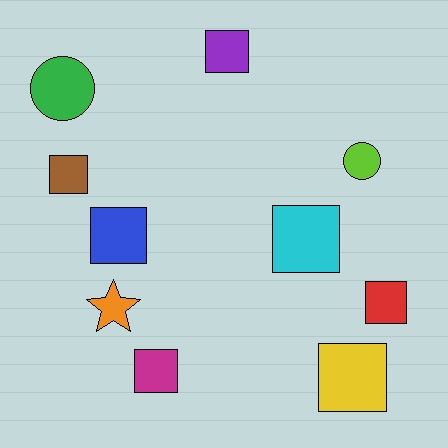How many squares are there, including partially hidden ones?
There are 7 squares.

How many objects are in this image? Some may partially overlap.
There are 10 objects.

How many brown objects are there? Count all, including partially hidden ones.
There is 1 brown object.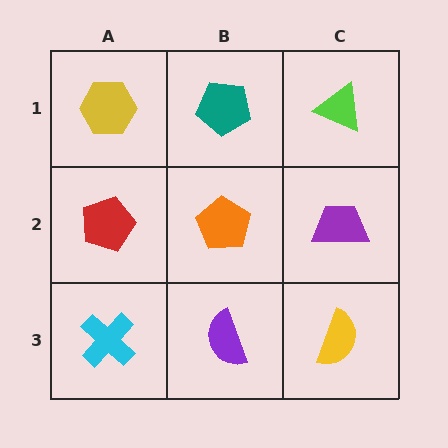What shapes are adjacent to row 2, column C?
A lime triangle (row 1, column C), a yellow semicircle (row 3, column C), an orange pentagon (row 2, column B).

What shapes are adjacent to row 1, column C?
A purple trapezoid (row 2, column C), a teal pentagon (row 1, column B).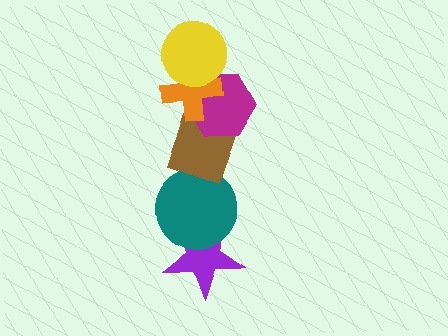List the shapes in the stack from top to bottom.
From top to bottom: the yellow circle, the orange cross, the magenta hexagon, the brown diamond, the teal circle, the purple star.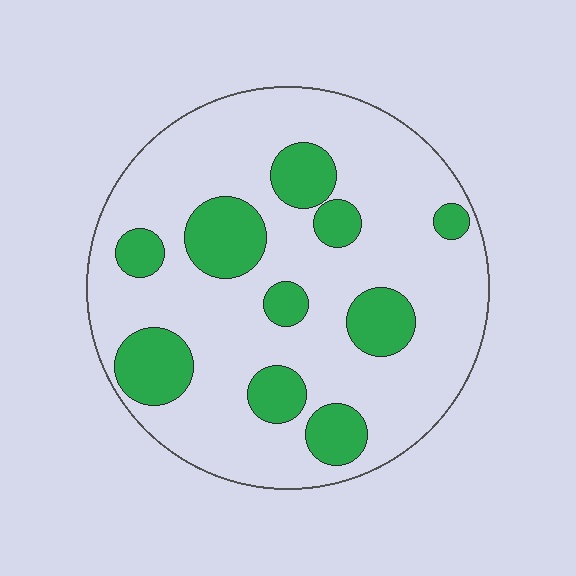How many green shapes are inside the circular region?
10.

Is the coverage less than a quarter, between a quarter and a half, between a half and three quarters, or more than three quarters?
Less than a quarter.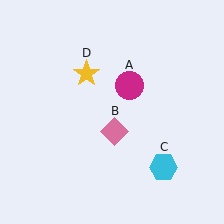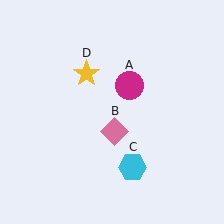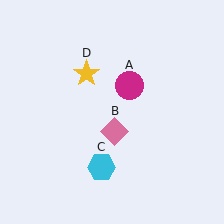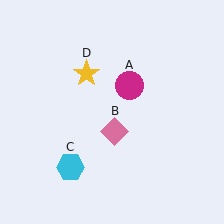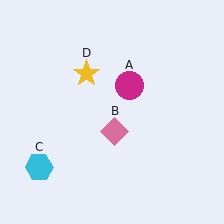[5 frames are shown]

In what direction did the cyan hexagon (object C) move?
The cyan hexagon (object C) moved left.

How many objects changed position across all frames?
1 object changed position: cyan hexagon (object C).